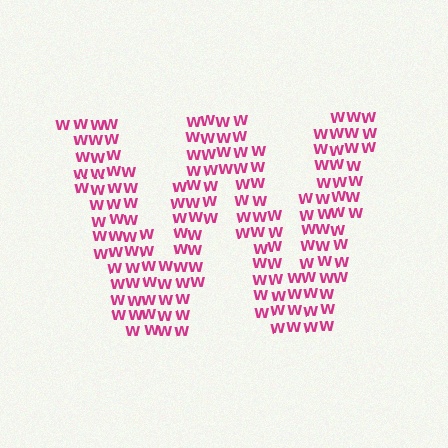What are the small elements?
The small elements are letter W's.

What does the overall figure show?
The overall figure shows the letter W.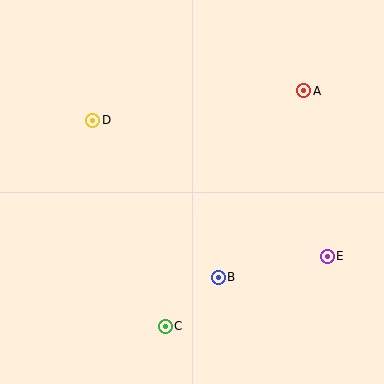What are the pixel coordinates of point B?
Point B is at (218, 277).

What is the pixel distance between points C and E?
The distance between C and E is 176 pixels.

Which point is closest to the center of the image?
Point B at (218, 277) is closest to the center.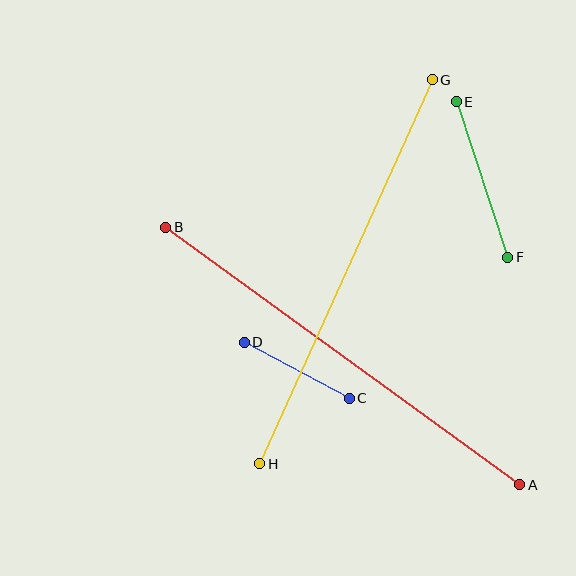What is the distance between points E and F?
The distance is approximately 164 pixels.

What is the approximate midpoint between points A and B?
The midpoint is at approximately (343, 356) pixels.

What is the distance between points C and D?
The distance is approximately 119 pixels.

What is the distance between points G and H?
The distance is approximately 421 pixels.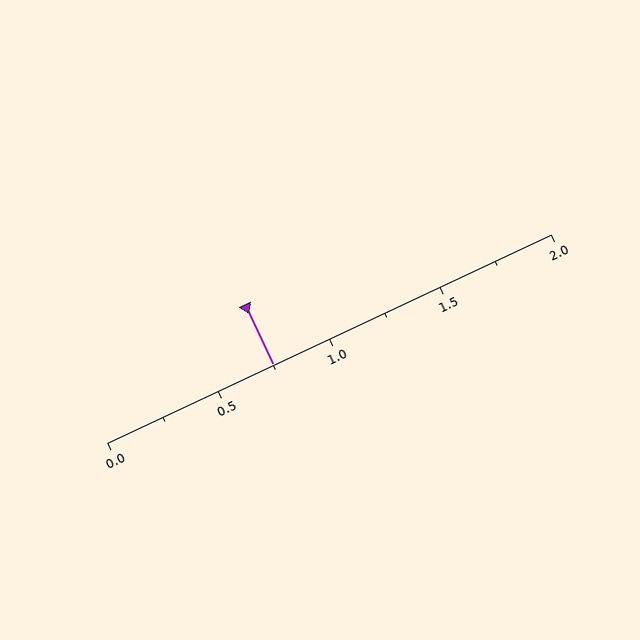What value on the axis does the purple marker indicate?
The marker indicates approximately 0.75.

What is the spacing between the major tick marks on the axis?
The major ticks are spaced 0.5 apart.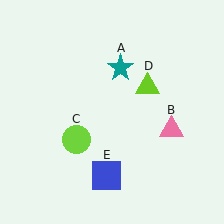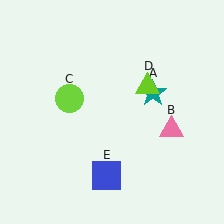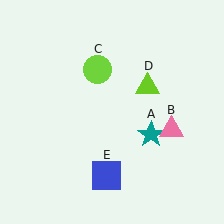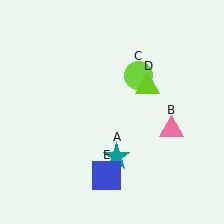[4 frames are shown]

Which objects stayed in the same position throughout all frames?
Pink triangle (object B) and lime triangle (object D) and blue square (object E) remained stationary.